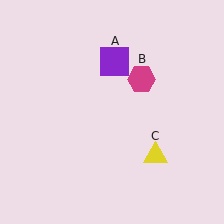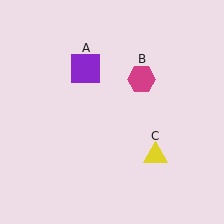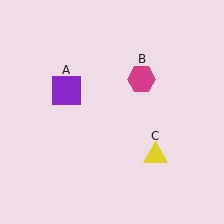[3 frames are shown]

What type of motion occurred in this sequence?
The purple square (object A) rotated counterclockwise around the center of the scene.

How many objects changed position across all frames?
1 object changed position: purple square (object A).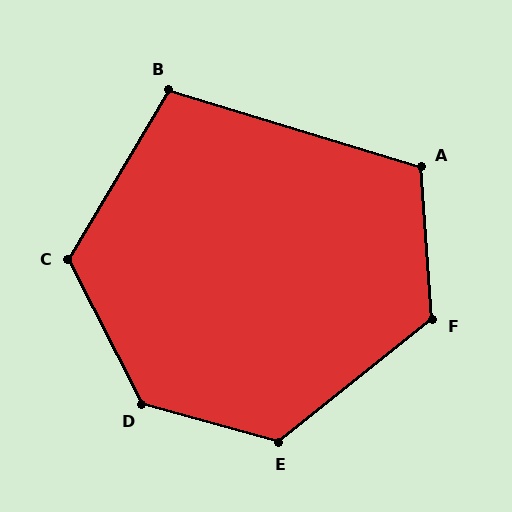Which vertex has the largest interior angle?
D, at approximately 132 degrees.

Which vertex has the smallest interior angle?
B, at approximately 104 degrees.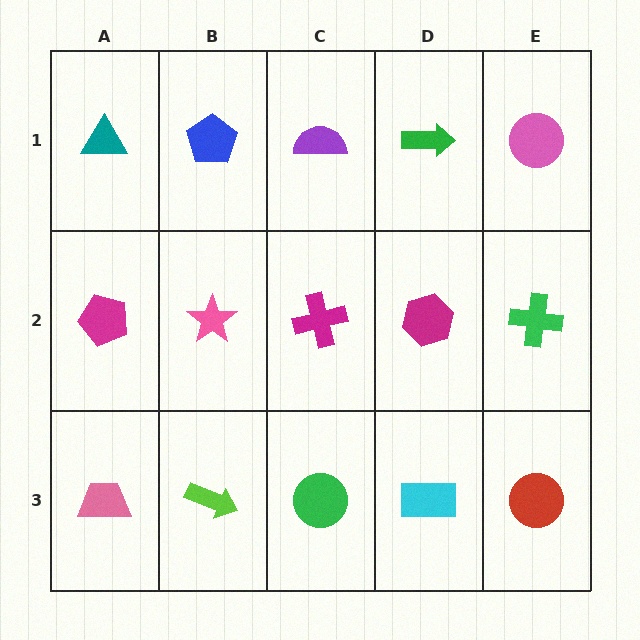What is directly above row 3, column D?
A magenta hexagon.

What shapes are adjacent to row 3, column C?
A magenta cross (row 2, column C), a lime arrow (row 3, column B), a cyan rectangle (row 3, column D).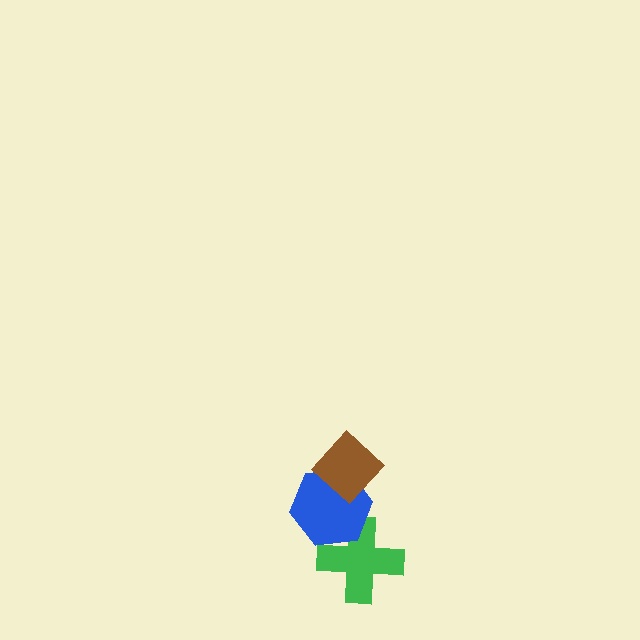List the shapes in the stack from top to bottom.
From top to bottom: the brown diamond, the blue hexagon, the green cross.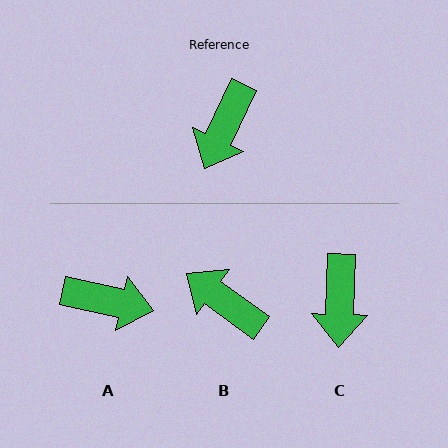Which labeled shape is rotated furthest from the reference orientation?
A, about 103 degrees away.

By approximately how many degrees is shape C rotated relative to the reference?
Approximately 24 degrees counter-clockwise.